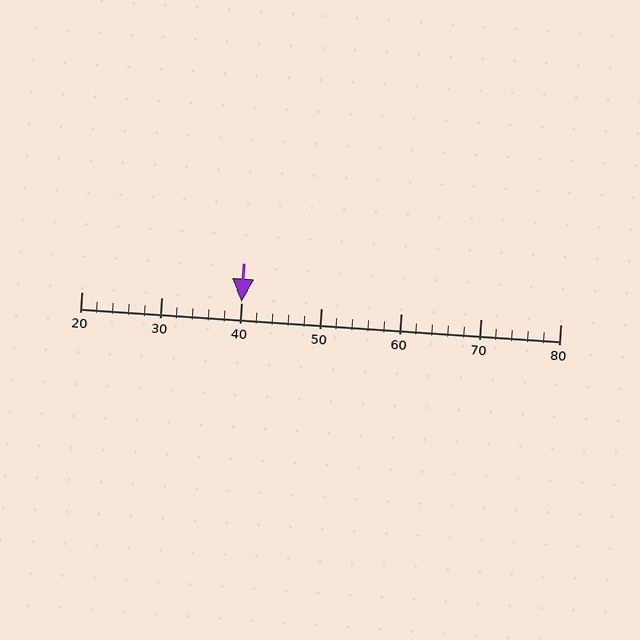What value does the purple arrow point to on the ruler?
The purple arrow points to approximately 40.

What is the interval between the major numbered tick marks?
The major tick marks are spaced 10 units apart.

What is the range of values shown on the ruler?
The ruler shows values from 20 to 80.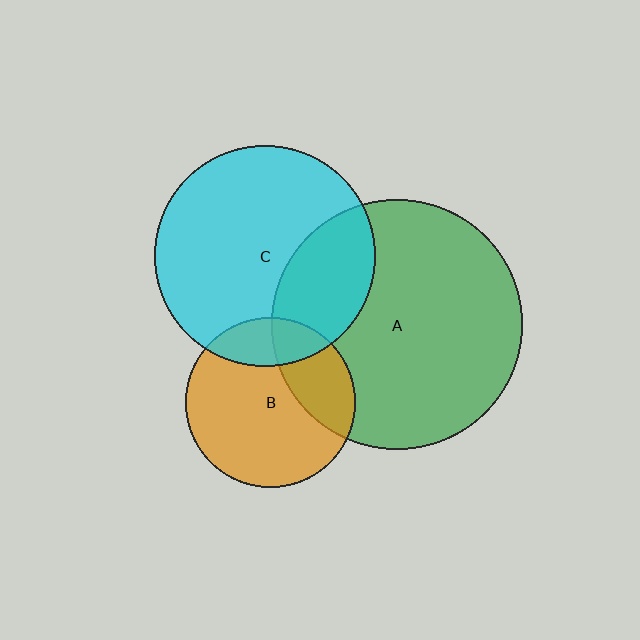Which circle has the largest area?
Circle A (green).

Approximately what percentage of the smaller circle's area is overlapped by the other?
Approximately 30%.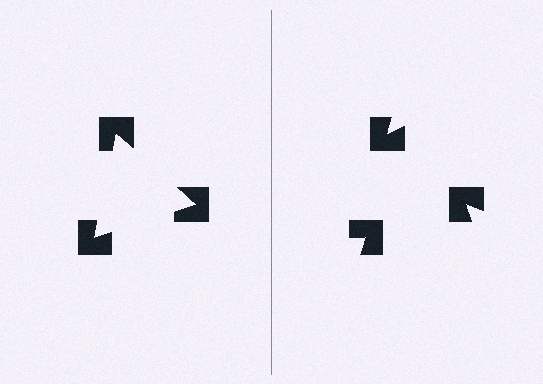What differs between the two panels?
The notched squares are positioned identically on both sides; only the wedge orientations differ. On the left they align to a triangle; on the right they are misaligned.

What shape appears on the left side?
An illusory triangle.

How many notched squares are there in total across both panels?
6 — 3 on each side.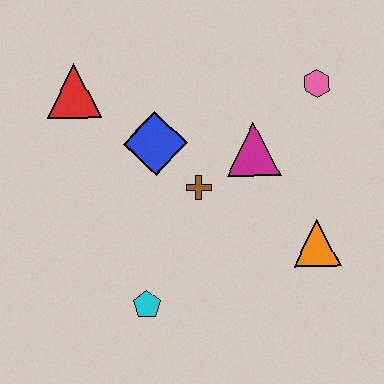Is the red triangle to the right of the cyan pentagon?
No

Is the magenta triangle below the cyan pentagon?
No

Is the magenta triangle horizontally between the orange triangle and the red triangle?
Yes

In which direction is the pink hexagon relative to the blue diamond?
The pink hexagon is to the right of the blue diamond.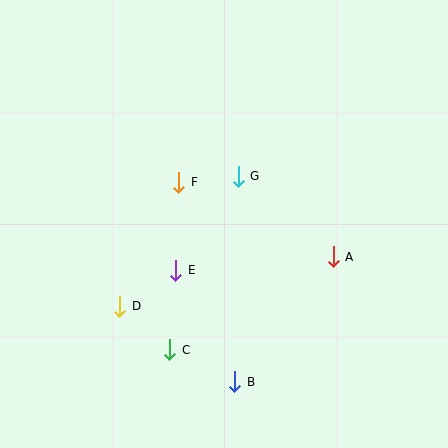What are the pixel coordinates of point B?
Point B is at (235, 382).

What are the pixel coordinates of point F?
Point F is at (179, 182).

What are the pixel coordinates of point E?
Point E is at (176, 270).